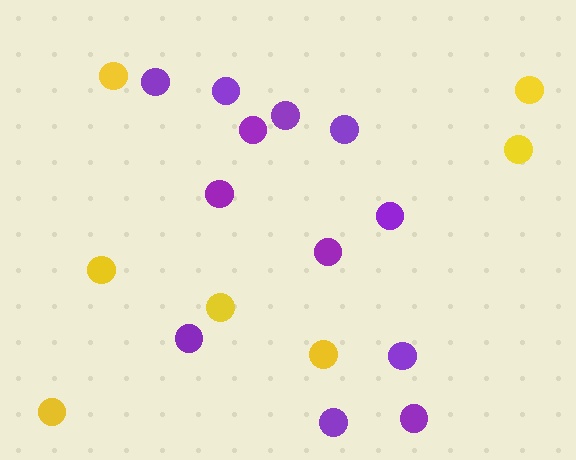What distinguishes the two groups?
There are 2 groups: one group of yellow circles (7) and one group of purple circles (12).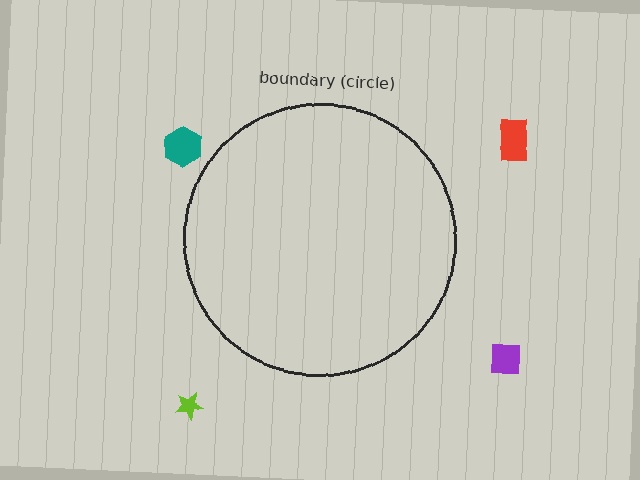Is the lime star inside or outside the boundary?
Outside.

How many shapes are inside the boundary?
0 inside, 4 outside.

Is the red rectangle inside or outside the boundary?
Outside.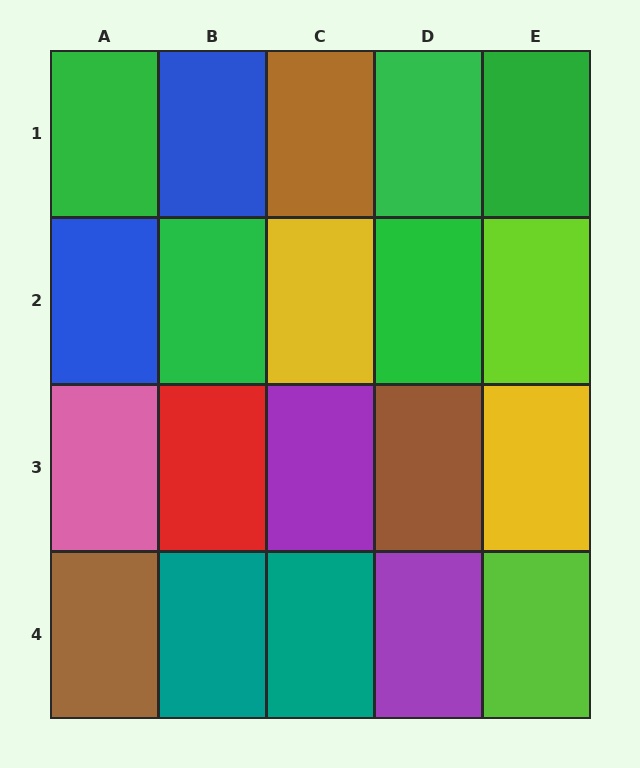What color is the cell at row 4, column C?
Teal.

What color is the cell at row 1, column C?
Brown.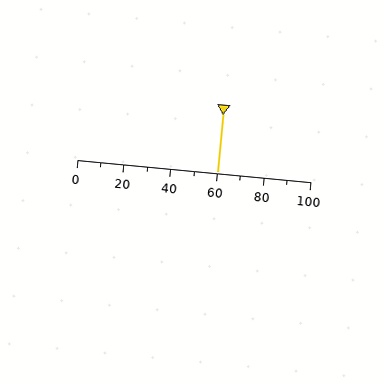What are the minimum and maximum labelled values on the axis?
The axis runs from 0 to 100.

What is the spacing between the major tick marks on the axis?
The major ticks are spaced 20 apart.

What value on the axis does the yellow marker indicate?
The marker indicates approximately 60.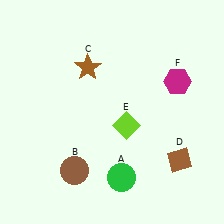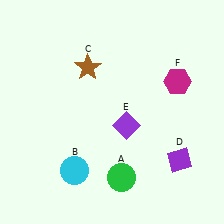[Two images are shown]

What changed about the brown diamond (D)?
In Image 1, D is brown. In Image 2, it changed to purple.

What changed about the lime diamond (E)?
In Image 1, E is lime. In Image 2, it changed to purple.